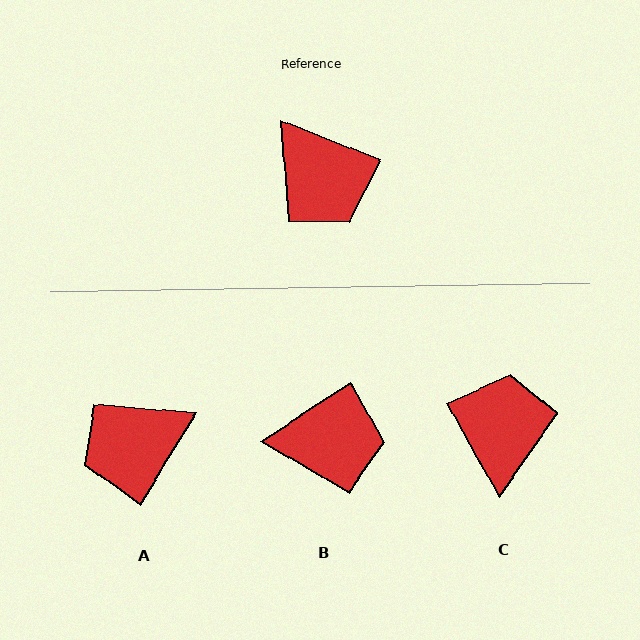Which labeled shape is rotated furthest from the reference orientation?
C, about 141 degrees away.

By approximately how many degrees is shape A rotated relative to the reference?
Approximately 99 degrees clockwise.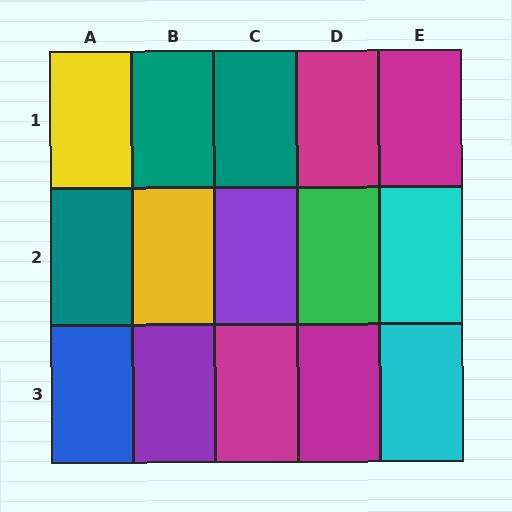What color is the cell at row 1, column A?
Yellow.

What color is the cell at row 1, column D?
Magenta.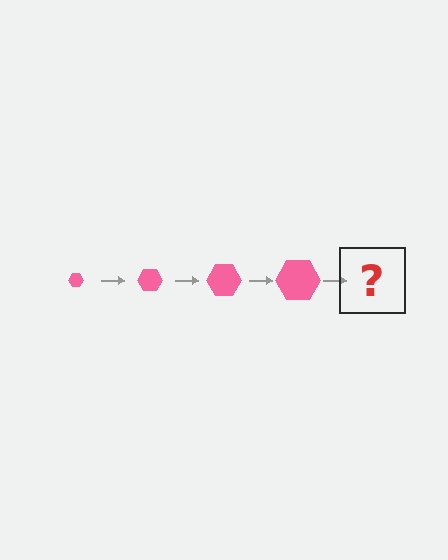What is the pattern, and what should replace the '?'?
The pattern is that the hexagon gets progressively larger each step. The '?' should be a pink hexagon, larger than the previous one.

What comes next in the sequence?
The next element should be a pink hexagon, larger than the previous one.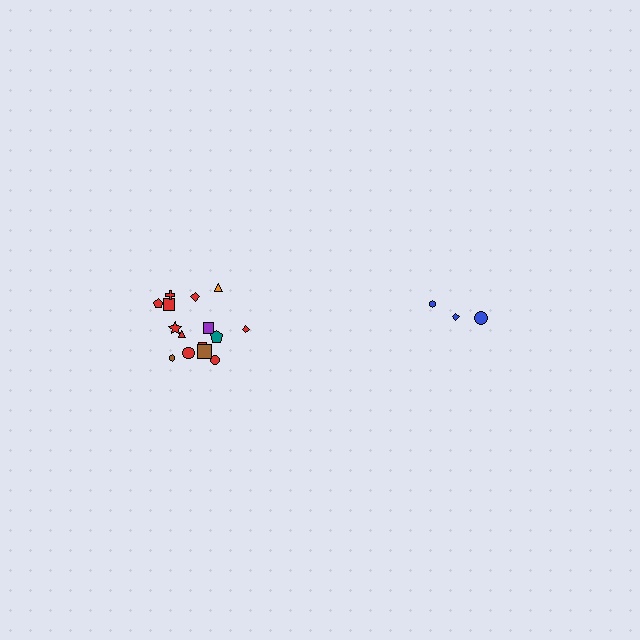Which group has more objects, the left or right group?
The left group.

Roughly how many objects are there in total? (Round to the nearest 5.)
Roughly 20 objects in total.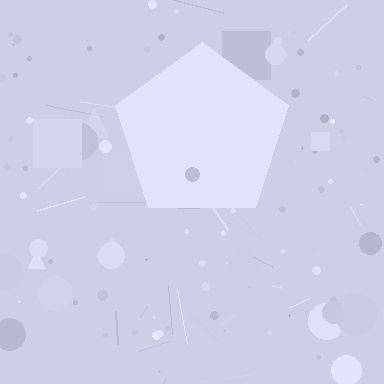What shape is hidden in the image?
A pentagon is hidden in the image.